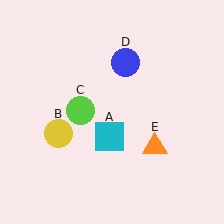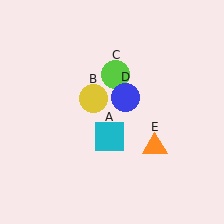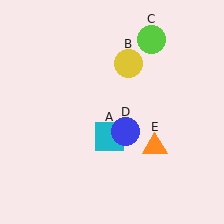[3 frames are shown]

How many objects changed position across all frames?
3 objects changed position: yellow circle (object B), lime circle (object C), blue circle (object D).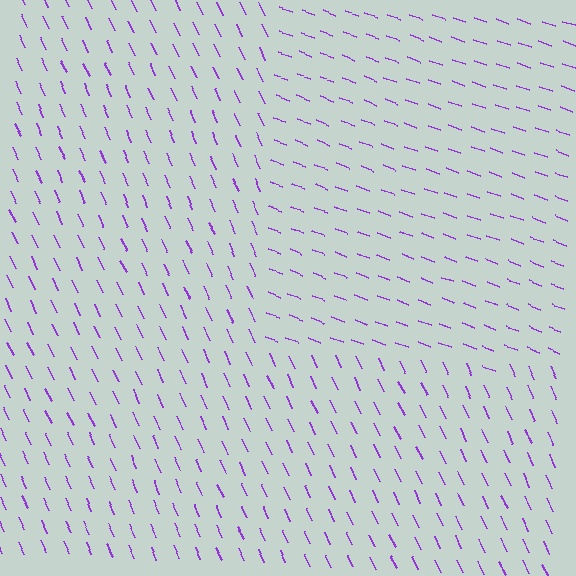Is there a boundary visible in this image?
Yes, there is a texture boundary formed by a change in line orientation.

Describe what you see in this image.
The image is filled with small purple line segments. A rectangle region in the image has lines oriented differently from the surrounding lines, creating a visible texture boundary.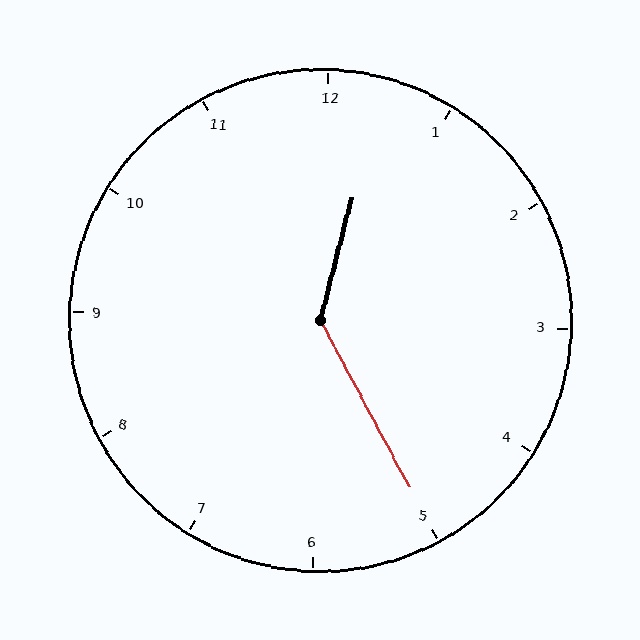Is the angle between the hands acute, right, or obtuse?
It is obtuse.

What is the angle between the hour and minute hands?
Approximately 138 degrees.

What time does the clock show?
12:25.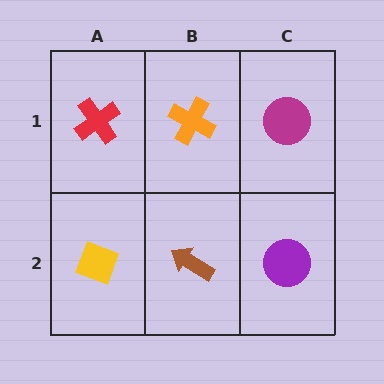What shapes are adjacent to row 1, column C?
A purple circle (row 2, column C), an orange cross (row 1, column B).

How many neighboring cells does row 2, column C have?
2.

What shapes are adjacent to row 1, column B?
A brown arrow (row 2, column B), a red cross (row 1, column A), a magenta circle (row 1, column C).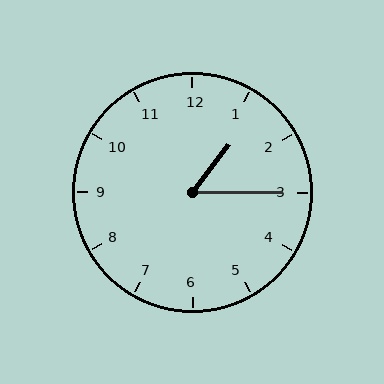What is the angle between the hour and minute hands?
Approximately 52 degrees.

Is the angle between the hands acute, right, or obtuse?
It is acute.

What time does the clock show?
1:15.